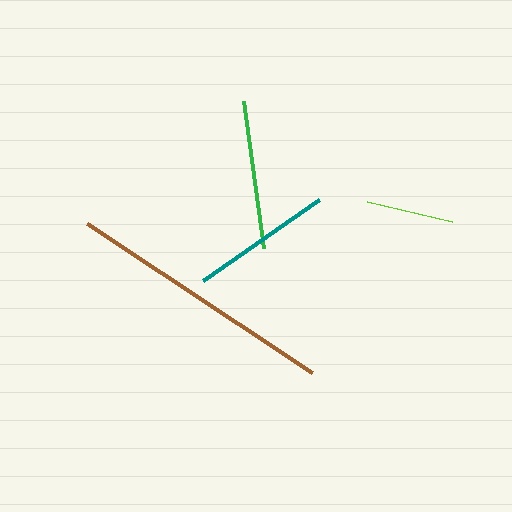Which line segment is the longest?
The brown line is the longest at approximately 270 pixels.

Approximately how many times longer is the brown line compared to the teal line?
The brown line is approximately 1.9 times the length of the teal line.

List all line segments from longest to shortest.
From longest to shortest: brown, green, teal, lime.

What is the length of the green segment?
The green segment is approximately 149 pixels long.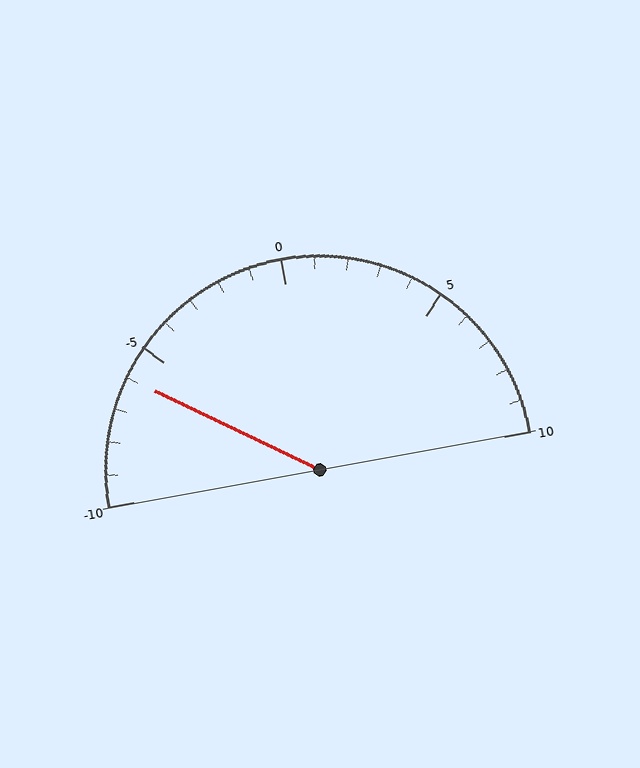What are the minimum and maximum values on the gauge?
The gauge ranges from -10 to 10.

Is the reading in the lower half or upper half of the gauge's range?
The reading is in the lower half of the range (-10 to 10).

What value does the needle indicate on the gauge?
The needle indicates approximately -6.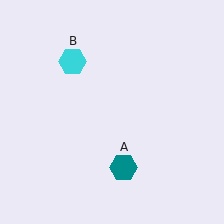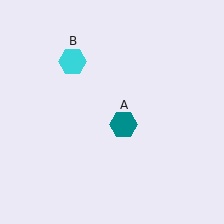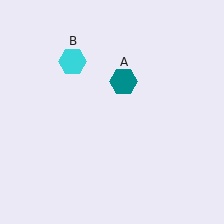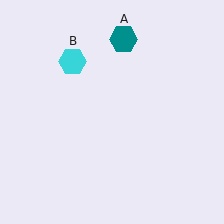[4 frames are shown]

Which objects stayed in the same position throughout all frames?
Cyan hexagon (object B) remained stationary.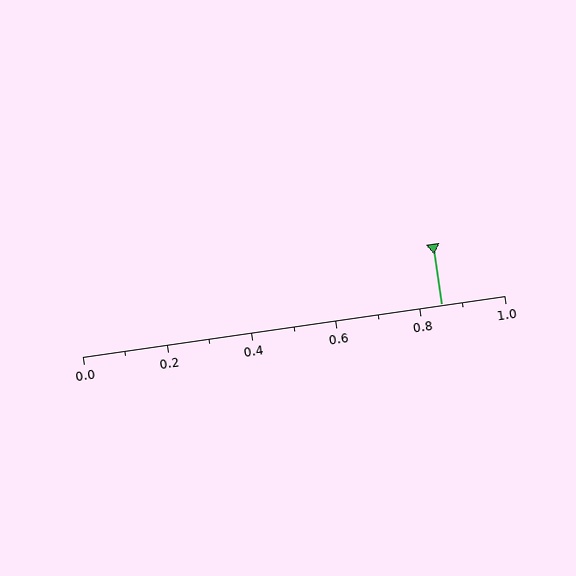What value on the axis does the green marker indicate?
The marker indicates approximately 0.85.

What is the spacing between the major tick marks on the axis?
The major ticks are spaced 0.2 apart.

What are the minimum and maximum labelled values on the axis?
The axis runs from 0.0 to 1.0.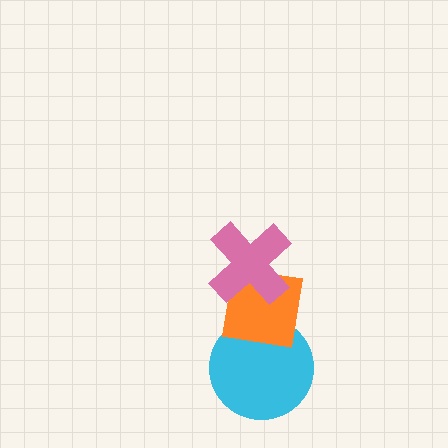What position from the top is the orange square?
The orange square is 2nd from the top.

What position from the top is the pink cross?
The pink cross is 1st from the top.